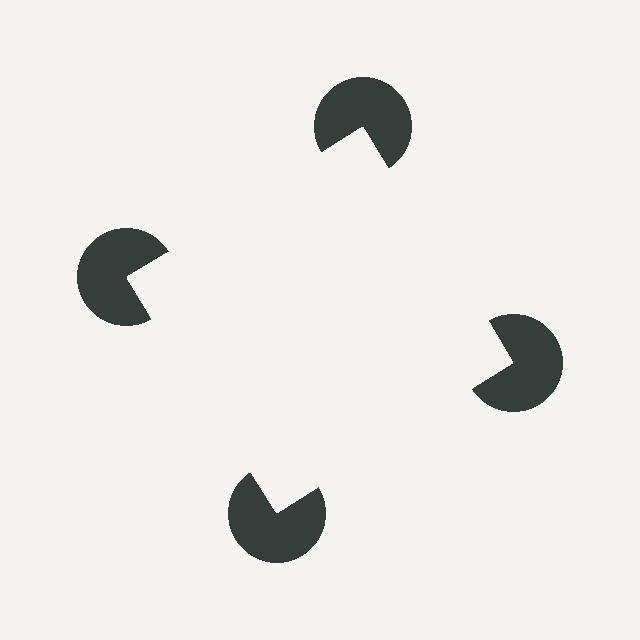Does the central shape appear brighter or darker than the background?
It typically appears slightly brighter than the background, even though no actual brightness change is drawn.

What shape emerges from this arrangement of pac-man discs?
An illusory square — its edges are inferred from the aligned wedge cuts in the pac-man discs, not physically drawn.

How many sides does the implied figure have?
4 sides.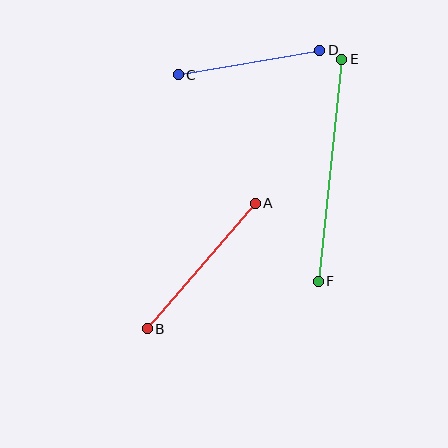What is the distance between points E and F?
The distance is approximately 223 pixels.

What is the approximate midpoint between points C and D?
The midpoint is at approximately (249, 63) pixels.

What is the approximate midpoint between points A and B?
The midpoint is at approximately (201, 266) pixels.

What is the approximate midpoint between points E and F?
The midpoint is at approximately (330, 170) pixels.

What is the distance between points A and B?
The distance is approximately 165 pixels.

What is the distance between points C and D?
The distance is approximately 144 pixels.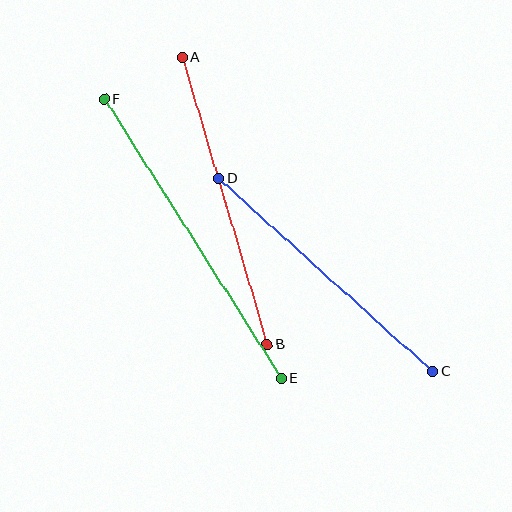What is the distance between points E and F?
The distance is approximately 330 pixels.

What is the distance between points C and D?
The distance is approximately 288 pixels.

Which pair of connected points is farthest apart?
Points E and F are farthest apart.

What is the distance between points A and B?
The distance is approximately 299 pixels.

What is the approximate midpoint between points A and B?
The midpoint is at approximately (225, 201) pixels.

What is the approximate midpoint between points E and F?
The midpoint is at approximately (193, 239) pixels.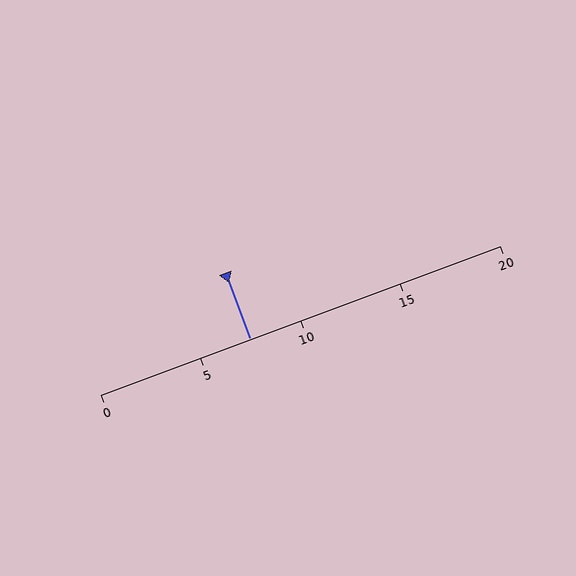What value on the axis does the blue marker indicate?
The marker indicates approximately 7.5.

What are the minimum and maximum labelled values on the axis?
The axis runs from 0 to 20.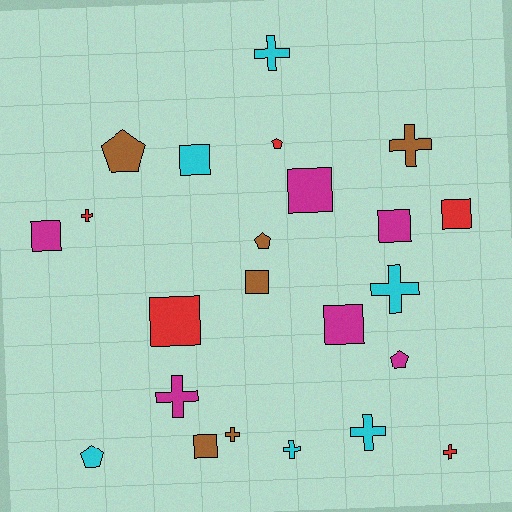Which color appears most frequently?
Magenta, with 6 objects.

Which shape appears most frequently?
Cross, with 9 objects.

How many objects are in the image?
There are 23 objects.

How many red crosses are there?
There are 2 red crosses.